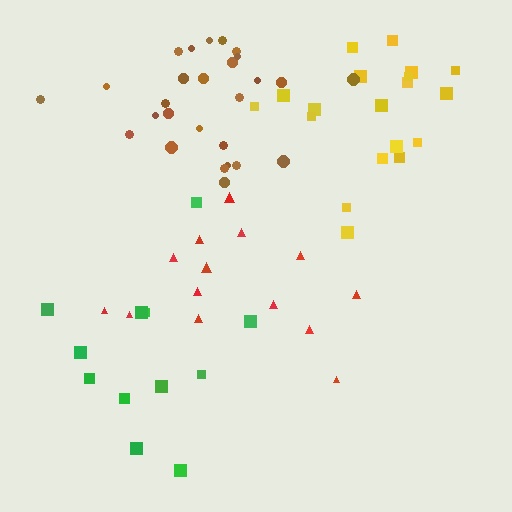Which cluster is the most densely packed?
Yellow.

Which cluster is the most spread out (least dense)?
Red.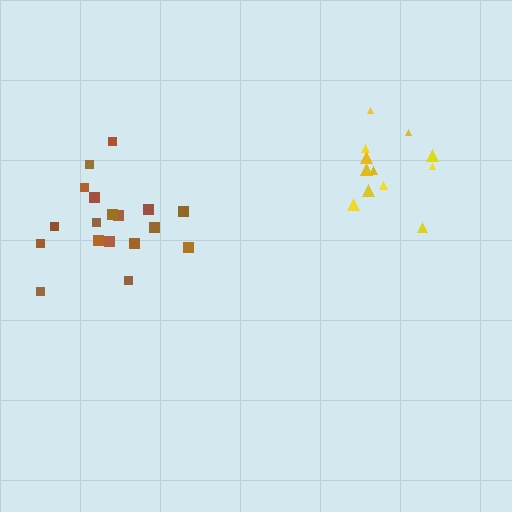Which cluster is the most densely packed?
Yellow.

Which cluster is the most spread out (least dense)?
Brown.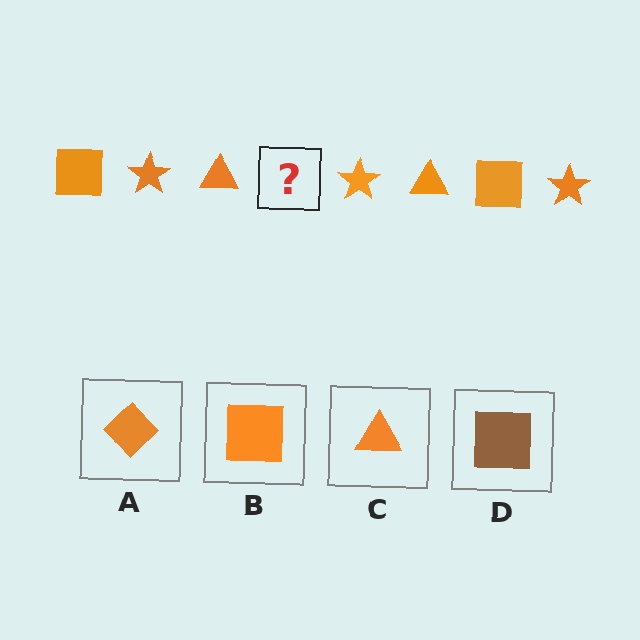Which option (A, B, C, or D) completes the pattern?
B.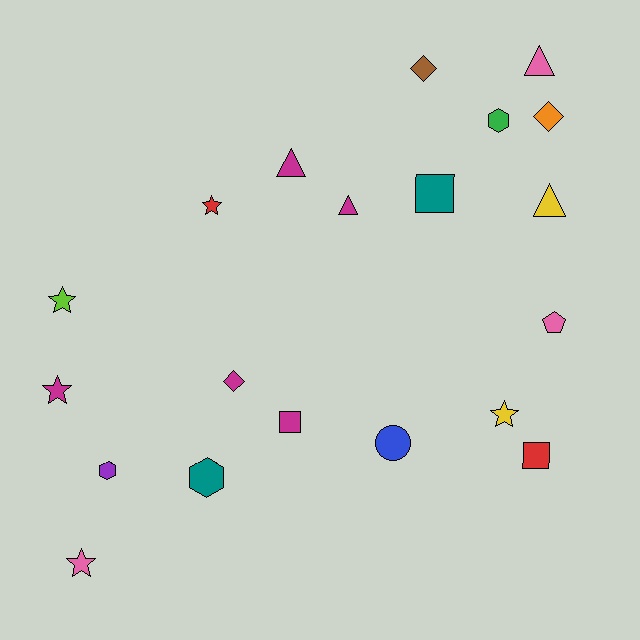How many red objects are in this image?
There are 2 red objects.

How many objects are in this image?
There are 20 objects.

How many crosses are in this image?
There are no crosses.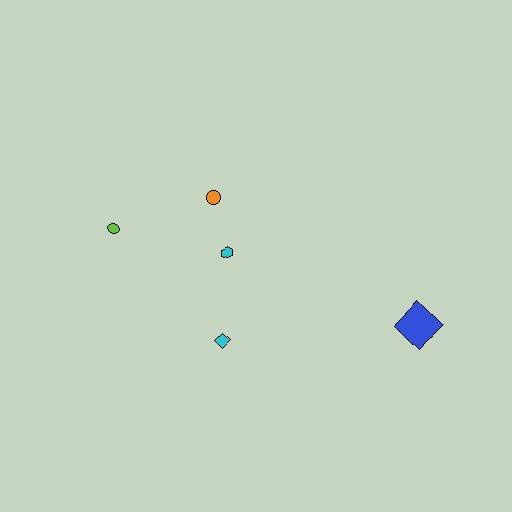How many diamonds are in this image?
There are 2 diamonds.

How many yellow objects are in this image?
There are no yellow objects.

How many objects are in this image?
There are 5 objects.